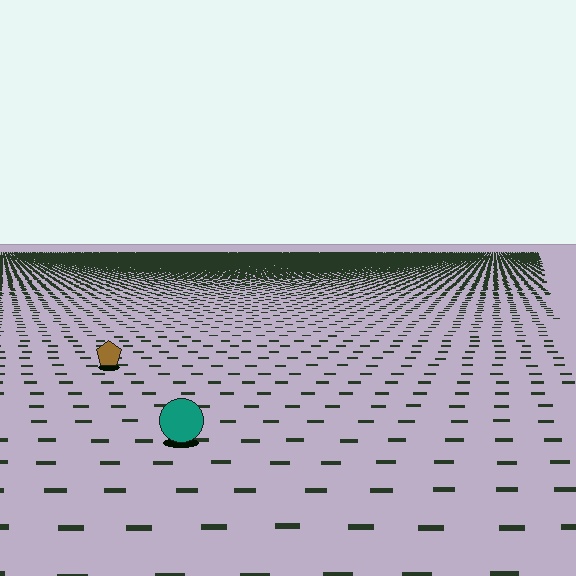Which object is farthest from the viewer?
The brown pentagon is farthest from the viewer. It appears smaller and the ground texture around it is denser.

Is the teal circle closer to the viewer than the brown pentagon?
Yes. The teal circle is closer — you can tell from the texture gradient: the ground texture is coarser near it.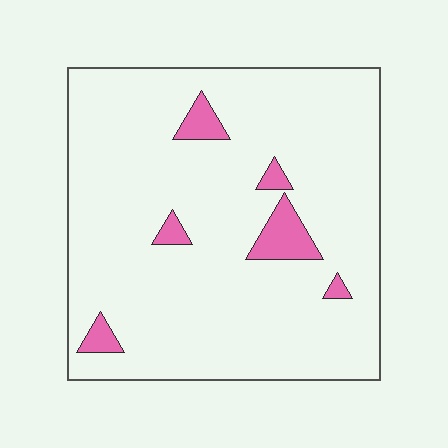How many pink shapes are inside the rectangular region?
6.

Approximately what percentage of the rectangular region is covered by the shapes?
Approximately 5%.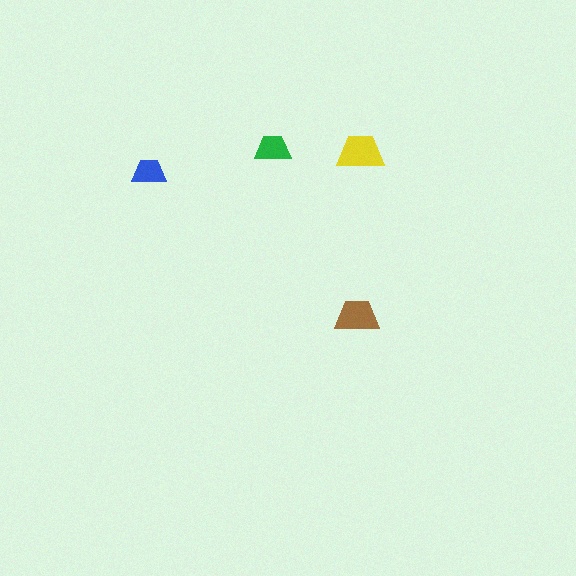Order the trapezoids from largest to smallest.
the yellow one, the brown one, the green one, the blue one.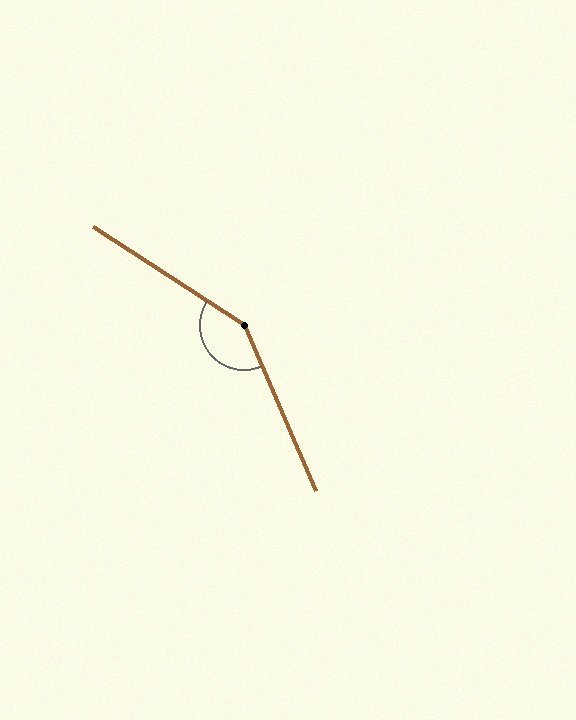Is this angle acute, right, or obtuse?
It is obtuse.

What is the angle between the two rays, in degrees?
Approximately 147 degrees.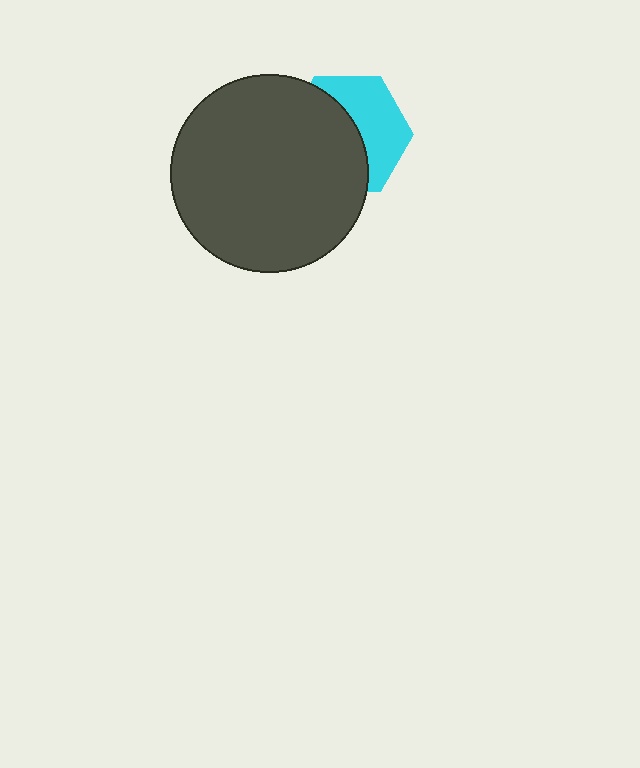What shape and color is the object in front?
The object in front is a dark gray circle.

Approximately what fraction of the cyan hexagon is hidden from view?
Roughly 55% of the cyan hexagon is hidden behind the dark gray circle.